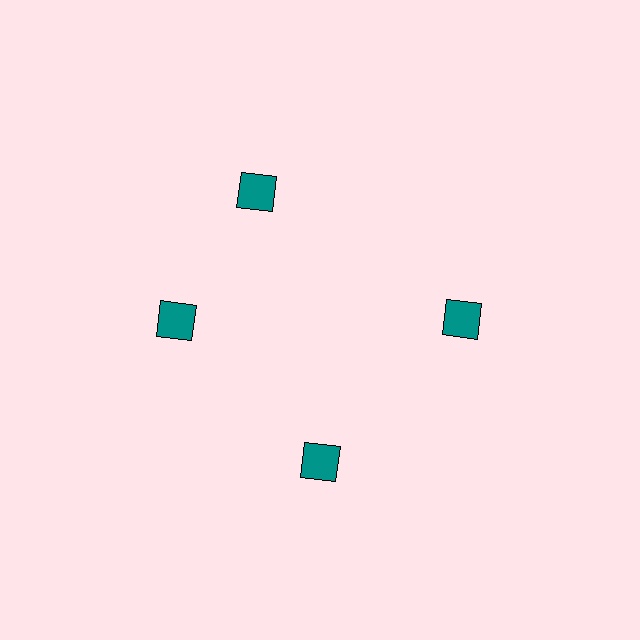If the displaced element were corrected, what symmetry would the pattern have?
It would have 4-fold rotational symmetry — the pattern would map onto itself every 90 degrees.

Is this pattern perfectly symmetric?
No. The 4 teal squares are arranged in a ring, but one element near the 12 o'clock position is rotated out of alignment along the ring, breaking the 4-fold rotational symmetry.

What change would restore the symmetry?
The symmetry would be restored by rotating it back into even spacing with its neighbors so that all 4 squares sit at equal angles and equal distance from the center.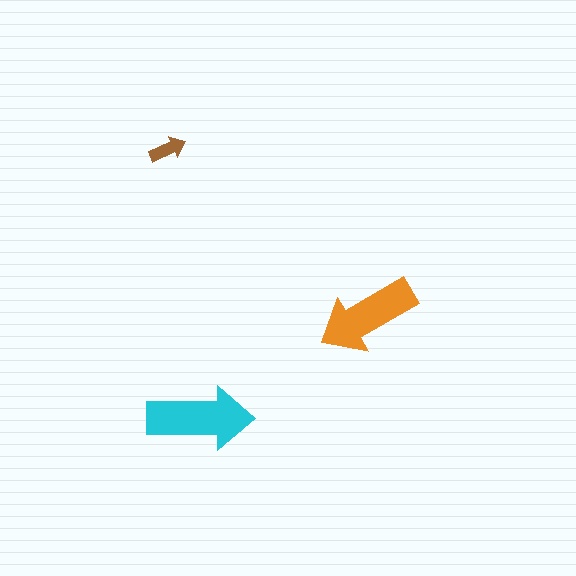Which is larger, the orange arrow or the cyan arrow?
The cyan one.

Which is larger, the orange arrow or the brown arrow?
The orange one.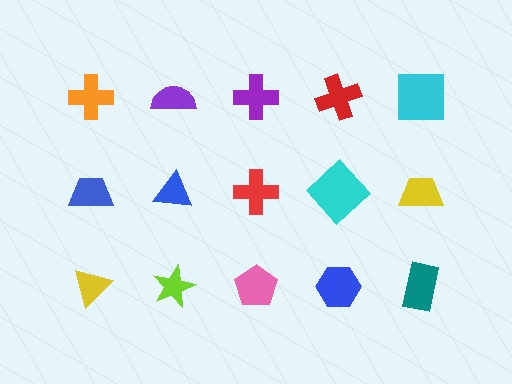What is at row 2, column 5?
A yellow trapezoid.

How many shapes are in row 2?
5 shapes.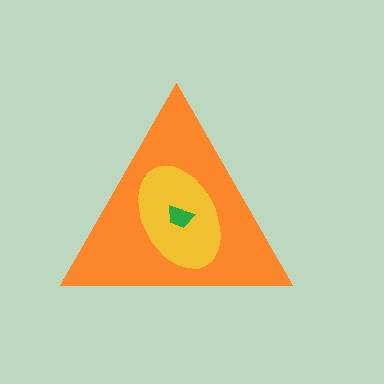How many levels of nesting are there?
3.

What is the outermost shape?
The orange triangle.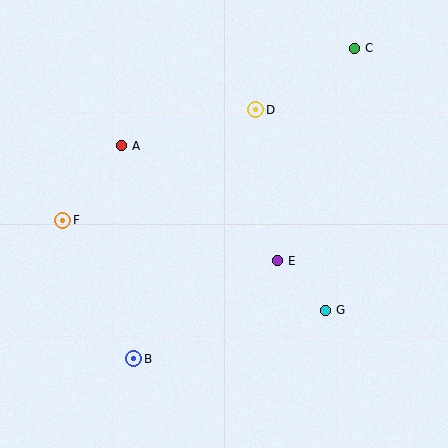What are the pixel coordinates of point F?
Point F is at (63, 220).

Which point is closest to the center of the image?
Point E at (278, 261) is closest to the center.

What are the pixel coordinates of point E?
Point E is at (278, 261).